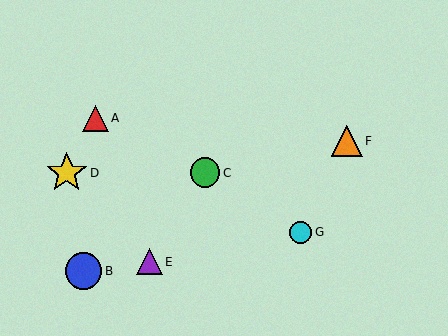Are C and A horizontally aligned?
No, C is at y≈173 and A is at y≈118.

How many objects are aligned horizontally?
2 objects (C, D) are aligned horizontally.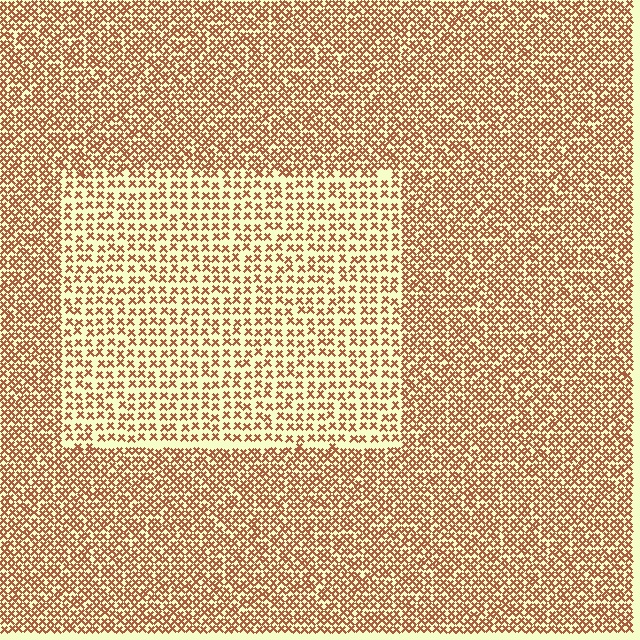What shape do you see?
I see a rectangle.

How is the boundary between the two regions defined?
The boundary is defined by a change in element density (approximately 1.9x ratio). All elements are the same color, size, and shape.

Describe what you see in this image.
The image contains small brown elements arranged at two different densities. A rectangle-shaped region is visible where the elements are less densely packed than the surrounding area.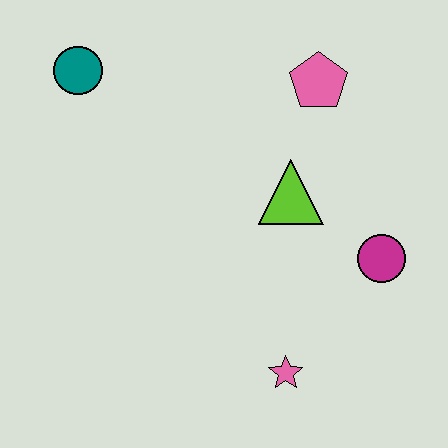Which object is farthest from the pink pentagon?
The pink star is farthest from the pink pentagon.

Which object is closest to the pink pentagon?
The lime triangle is closest to the pink pentagon.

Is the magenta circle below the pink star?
No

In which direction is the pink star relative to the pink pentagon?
The pink star is below the pink pentagon.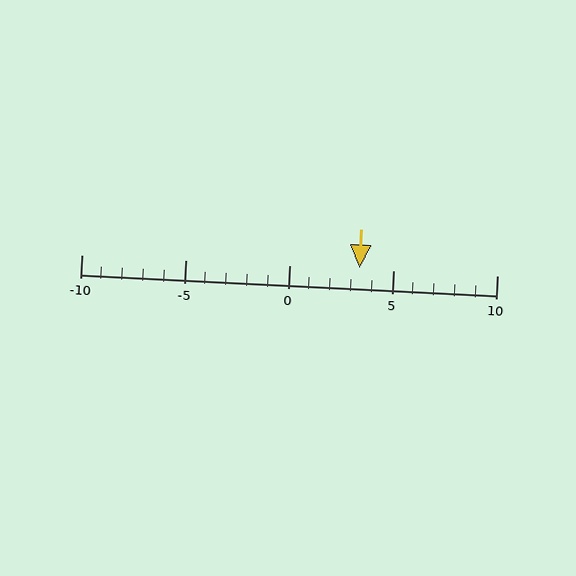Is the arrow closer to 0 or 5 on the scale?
The arrow is closer to 5.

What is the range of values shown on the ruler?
The ruler shows values from -10 to 10.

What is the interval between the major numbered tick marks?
The major tick marks are spaced 5 units apart.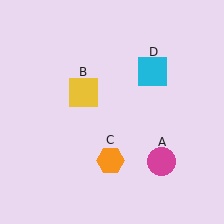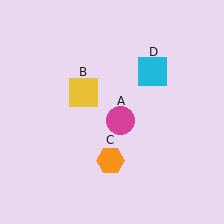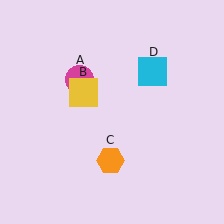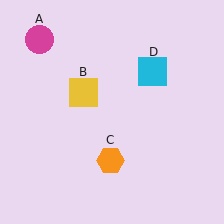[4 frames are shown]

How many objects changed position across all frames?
1 object changed position: magenta circle (object A).